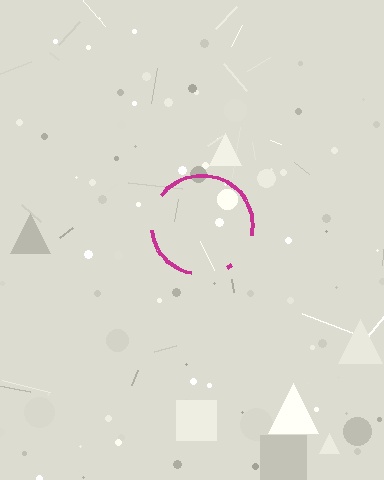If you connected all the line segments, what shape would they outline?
They would outline a circle.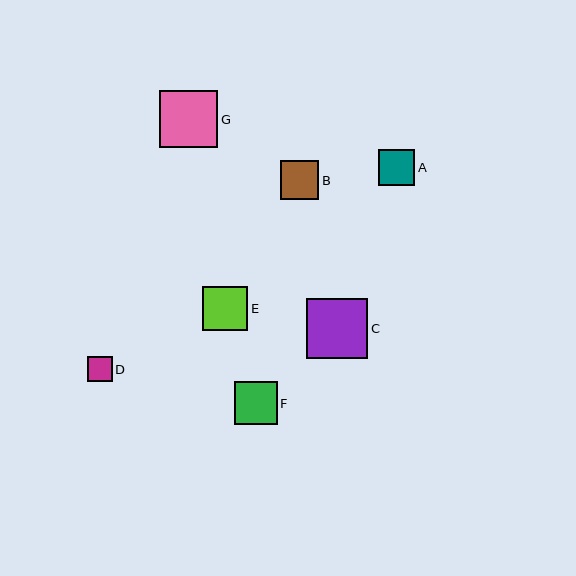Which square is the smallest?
Square D is the smallest with a size of approximately 25 pixels.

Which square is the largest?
Square C is the largest with a size of approximately 61 pixels.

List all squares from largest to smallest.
From largest to smallest: C, G, E, F, B, A, D.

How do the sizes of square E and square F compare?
Square E and square F are approximately the same size.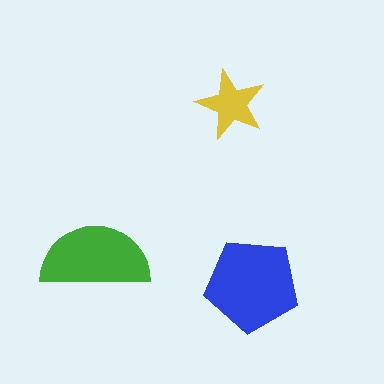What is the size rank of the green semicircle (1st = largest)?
2nd.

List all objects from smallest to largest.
The yellow star, the green semicircle, the blue pentagon.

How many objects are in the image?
There are 3 objects in the image.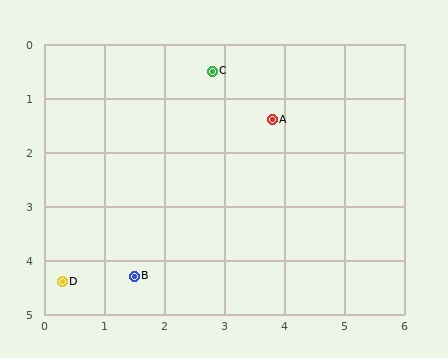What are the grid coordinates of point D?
Point D is at approximately (0.3, 4.4).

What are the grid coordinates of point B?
Point B is at approximately (1.5, 4.3).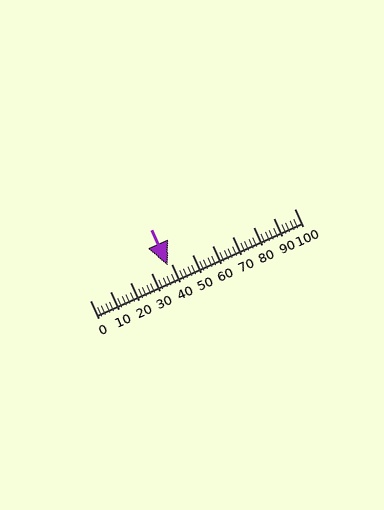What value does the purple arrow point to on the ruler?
The purple arrow points to approximately 38.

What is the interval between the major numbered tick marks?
The major tick marks are spaced 10 units apart.